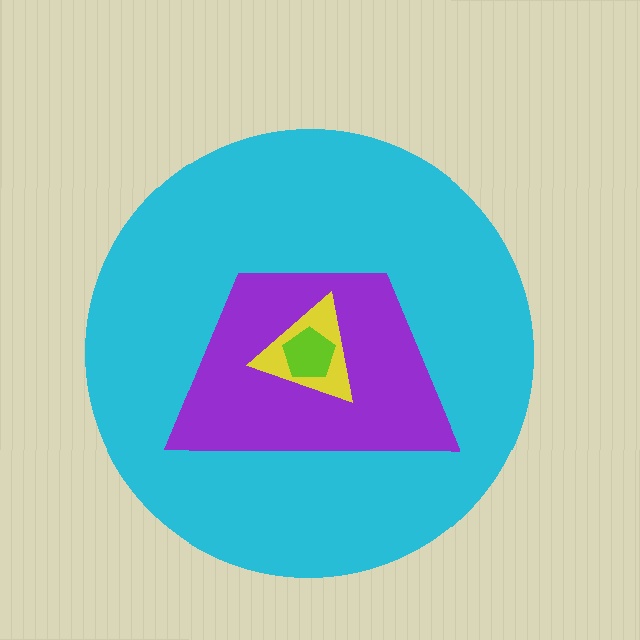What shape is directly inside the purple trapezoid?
The yellow triangle.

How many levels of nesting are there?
4.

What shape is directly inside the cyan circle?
The purple trapezoid.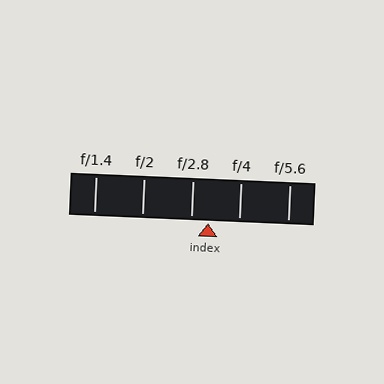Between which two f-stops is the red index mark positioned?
The index mark is between f/2.8 and f/4.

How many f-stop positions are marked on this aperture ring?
There are 5 f-stop positions marked.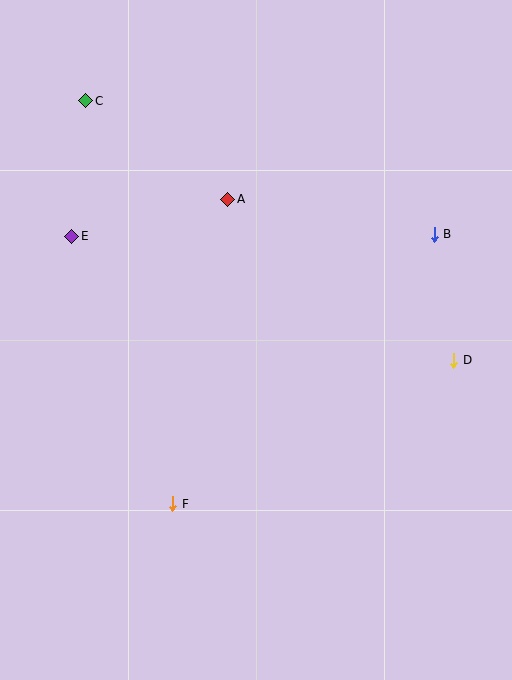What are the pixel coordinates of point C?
Point C is at (86, 101).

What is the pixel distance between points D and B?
The distance between D and B is 128 pixels.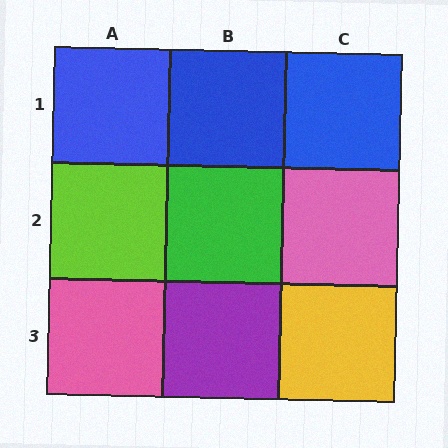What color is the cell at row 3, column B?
Purple.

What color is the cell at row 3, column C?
Yellow.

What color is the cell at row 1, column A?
Blue.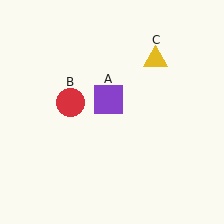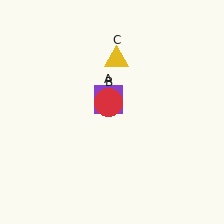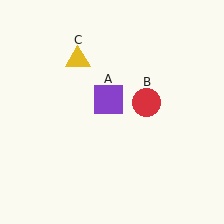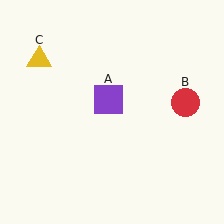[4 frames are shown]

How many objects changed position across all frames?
2 objects changed position: red circle (object B), yellow triangle (object C).